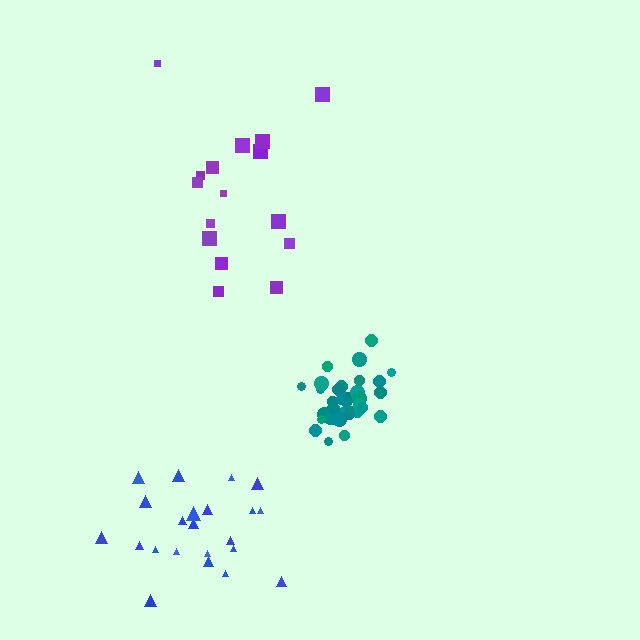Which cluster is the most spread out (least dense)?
Purple.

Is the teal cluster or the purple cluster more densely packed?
Teal.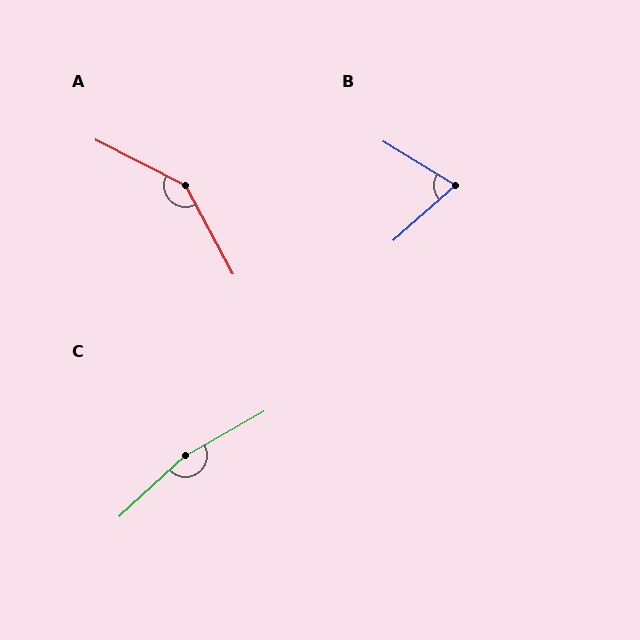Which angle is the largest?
C, at approximately 167 degrees.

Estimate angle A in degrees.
Approximately 145 degrees.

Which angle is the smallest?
B, at approximately 73 degrees.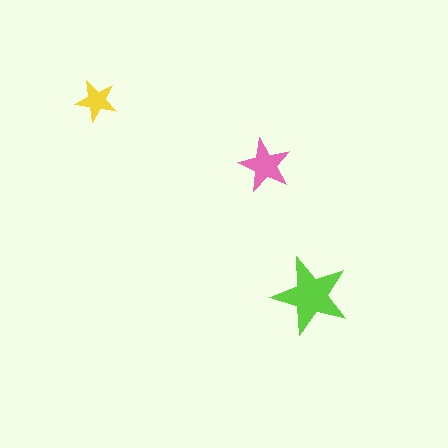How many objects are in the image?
There are 3 objects in the image.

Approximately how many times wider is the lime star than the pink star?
About 1.5 times wider.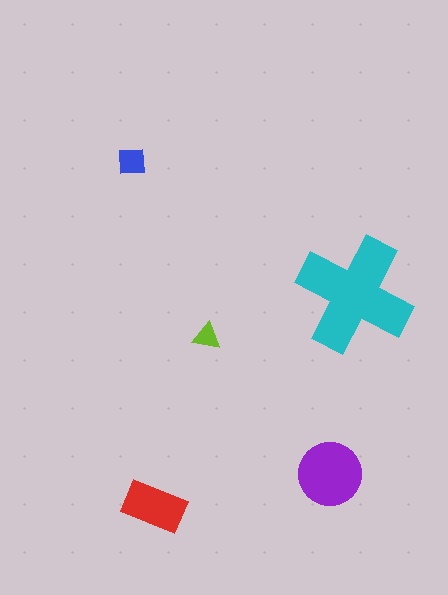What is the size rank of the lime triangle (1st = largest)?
5th.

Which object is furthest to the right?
The cyan cross is rightmost.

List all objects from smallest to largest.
The lime triangle, the blue square, the red rectangle, the purple circle, the cyan cross.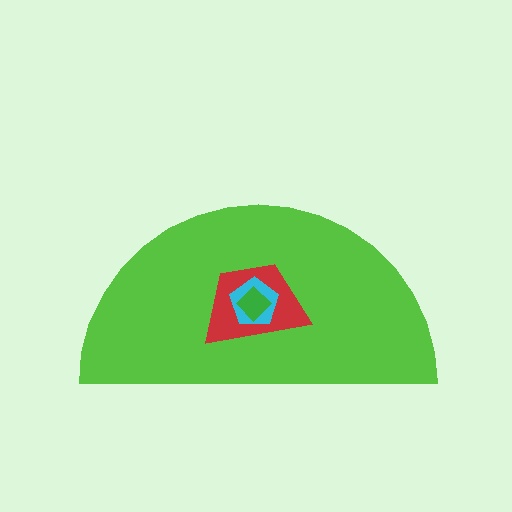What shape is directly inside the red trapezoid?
The cyan pentagon.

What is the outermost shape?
The lime semicircle.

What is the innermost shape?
The green diamond.